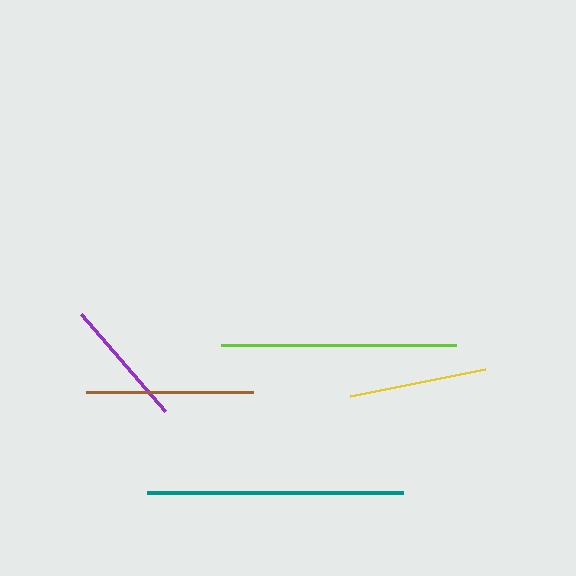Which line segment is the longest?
The teal line is the longest at approximately 256 pixels.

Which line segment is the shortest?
The purple line is the shortest at approximately 129 pixels.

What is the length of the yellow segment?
The yellow segment is approximately 137 pixels long.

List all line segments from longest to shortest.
From longest to shortest: teal, lime, brown, yellow, purple.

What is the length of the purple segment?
The purple segment is approximately 129 pixels long.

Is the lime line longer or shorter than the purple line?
The lime line is longer than the purple line.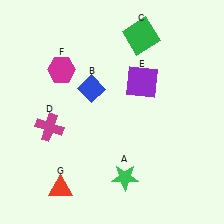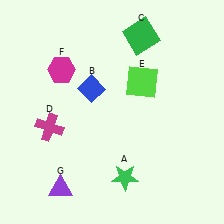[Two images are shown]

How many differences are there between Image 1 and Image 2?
There are 2 differences between the two images.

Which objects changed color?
E changed from purple to lime. G changed from red to purple.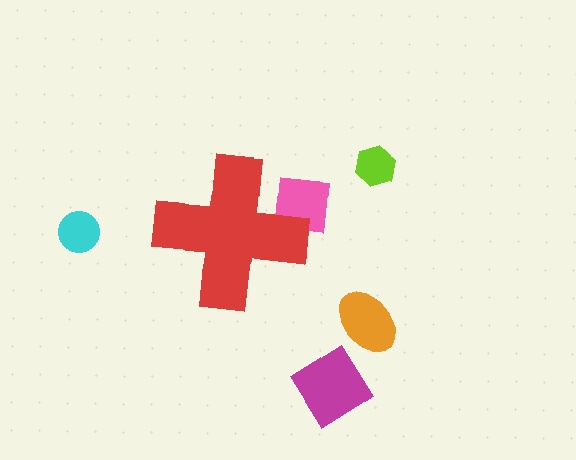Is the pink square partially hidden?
Yes, the pink square is partially hidden behind the red cross.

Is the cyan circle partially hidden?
No, the cyan circle is fully visible.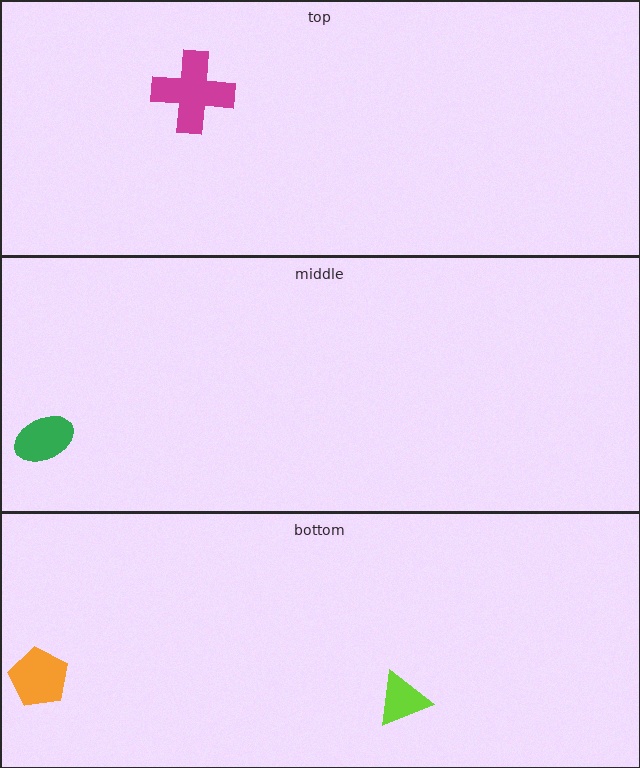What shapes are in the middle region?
The green ellipse.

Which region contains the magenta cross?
The top region.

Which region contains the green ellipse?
The middle region.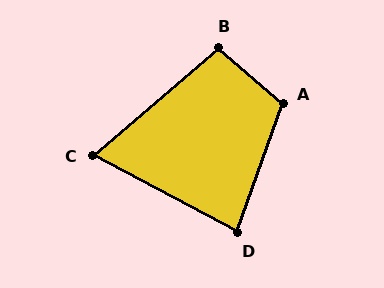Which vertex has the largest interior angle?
A, at approximately 111 degrees.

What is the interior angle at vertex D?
Approximately 81 degrees (acute).